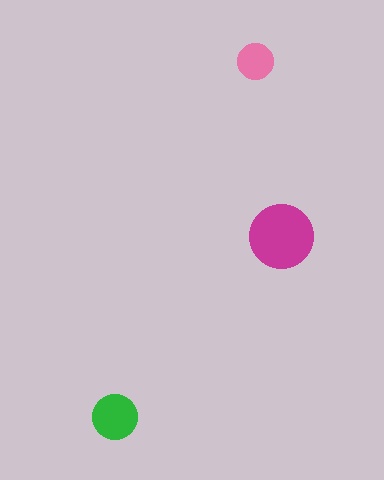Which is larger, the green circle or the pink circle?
The green one.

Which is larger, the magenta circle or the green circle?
The magenta one.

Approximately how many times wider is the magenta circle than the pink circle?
About 2 times wider.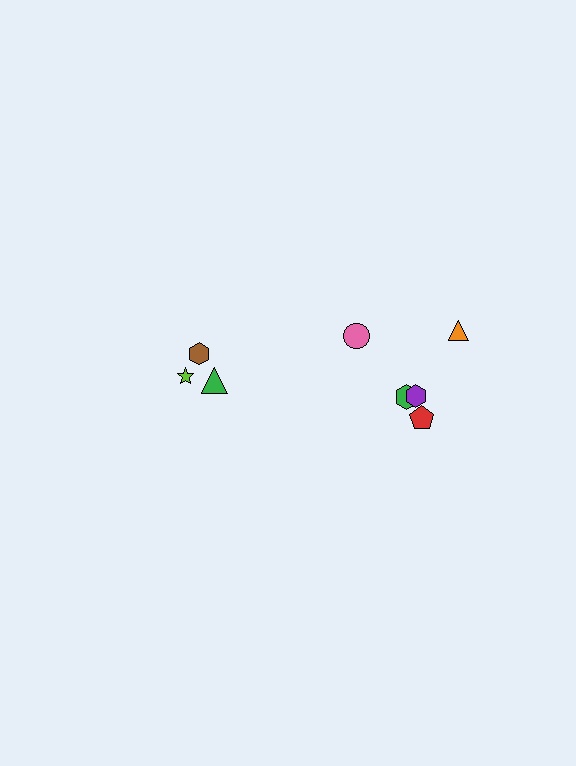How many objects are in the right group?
There are 5 objects.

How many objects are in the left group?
There are 3 objects.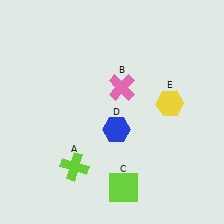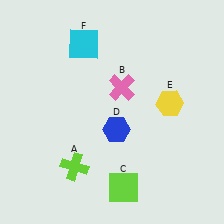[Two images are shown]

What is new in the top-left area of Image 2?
A cyan square (F) was added in the top-left area of Image 2.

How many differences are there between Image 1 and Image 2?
There is 1 difference between the two images.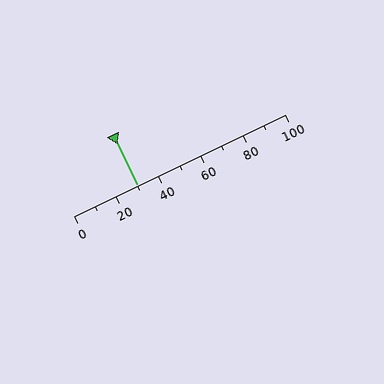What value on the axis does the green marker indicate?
The marker indicates approximately 30.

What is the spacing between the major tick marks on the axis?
The major ticks are spaced 20 apart.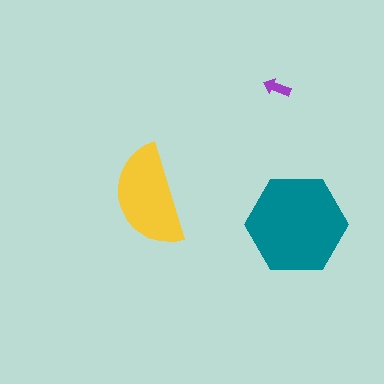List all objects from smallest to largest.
The purple arrow, the yellow semicircle, the teal hexagon.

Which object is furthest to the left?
The yellow semicircle is leftmost.